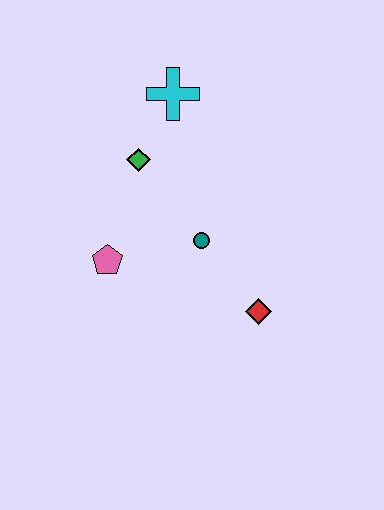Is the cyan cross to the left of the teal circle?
Yes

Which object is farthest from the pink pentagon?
The cyan cross is farthest from the pink pentagon.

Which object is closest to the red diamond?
The teal circle is closest to the red diamond.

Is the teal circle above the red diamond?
Yes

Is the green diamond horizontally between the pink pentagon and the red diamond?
Yes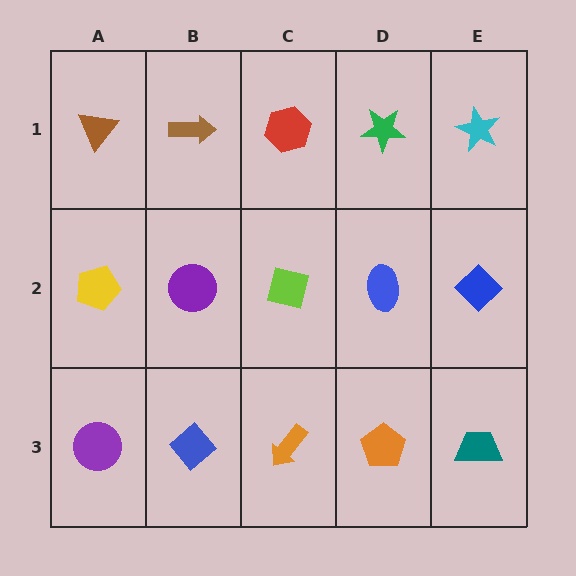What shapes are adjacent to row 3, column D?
A blue ellipse (row 2, column D), an orange arrow (row 3, column C), a teal trapezoid (row 3, column E).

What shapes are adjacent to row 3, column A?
A yellow pentagon (row 2, column A), a blue diamond (row 3, column B).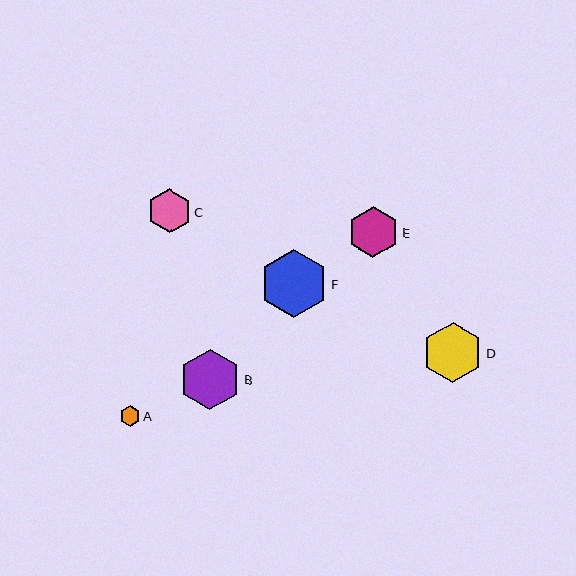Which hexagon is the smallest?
Hexagon A is the smallest with a size of approximately 20 pixels.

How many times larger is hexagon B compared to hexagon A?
Hexagon B is approximately 3.0 times the size of hexagon A.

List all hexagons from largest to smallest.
From largest to smallest: F, B, D, E, C, A.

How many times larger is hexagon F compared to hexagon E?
Hexagon F is approximately 1.3 times the size of hexagon E.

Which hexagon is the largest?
Hexagon F is the largest with a size of approximately 68 pixels.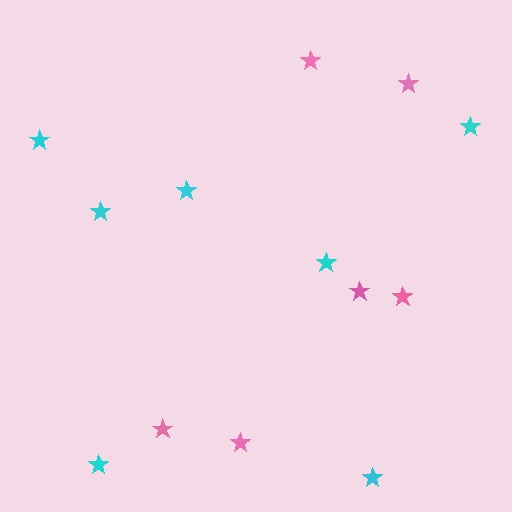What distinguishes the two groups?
There are 2 groups: one group of pink stars (6) and one group of cyan stars (7).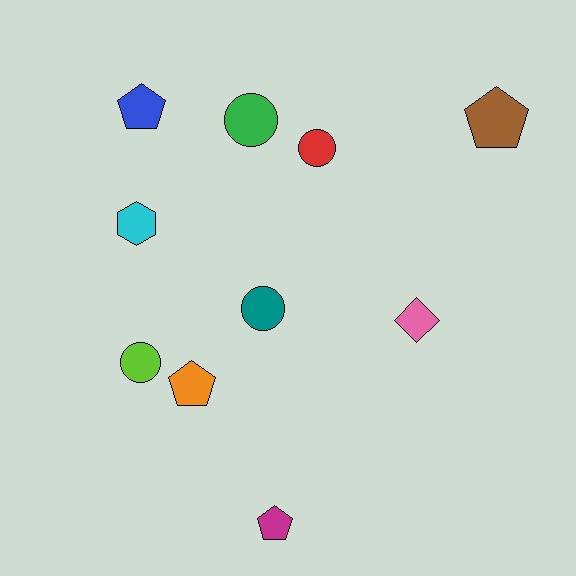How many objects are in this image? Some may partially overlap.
There are 10 objects.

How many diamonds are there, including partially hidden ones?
There is 1 diamond.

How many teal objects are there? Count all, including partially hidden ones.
There is 1 teal object.